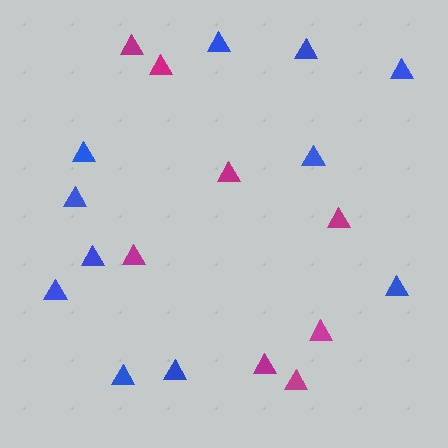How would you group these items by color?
There are 2 groups: one group of blue triangles (11) and one group of magenta triangles (8).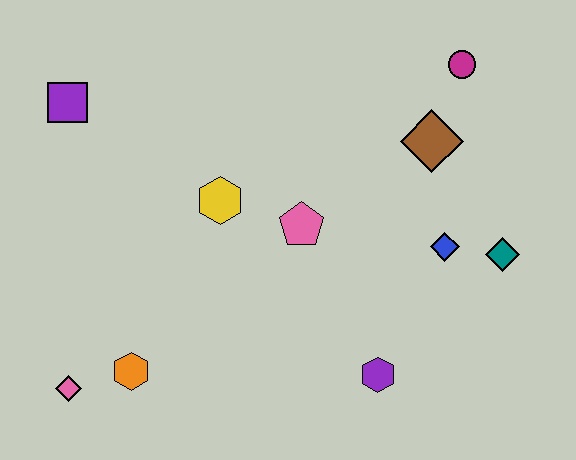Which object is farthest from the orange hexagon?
The magenta circle is farthest from the orange hexagon.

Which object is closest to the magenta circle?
The brown diamond is closest to the magenta circle.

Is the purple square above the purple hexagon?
Yes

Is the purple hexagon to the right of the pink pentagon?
Yes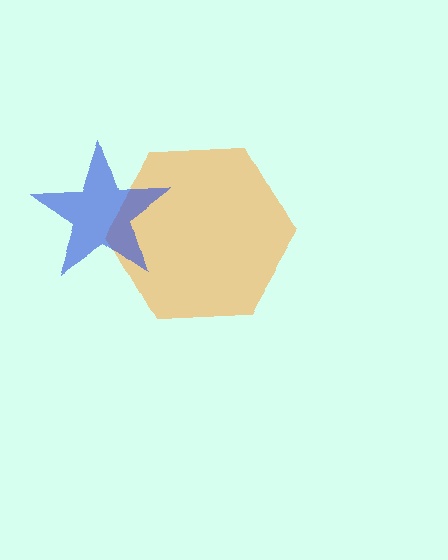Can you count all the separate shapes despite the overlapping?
Yes, there are 2 separate shapes.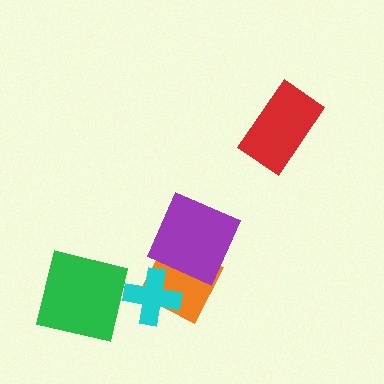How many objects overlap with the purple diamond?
1 object overlaps with the purple diamond.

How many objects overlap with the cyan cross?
1 object overlaps with the cyan cross.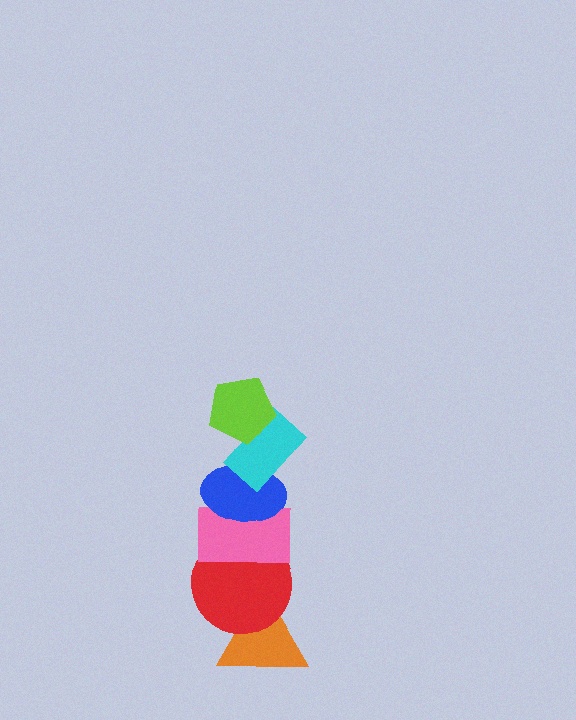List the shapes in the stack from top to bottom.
From top to bottom: the lime pentagon, the cyan rectangle, the blue ellipse, the pink rectangle, the red circle, the orange triangle.